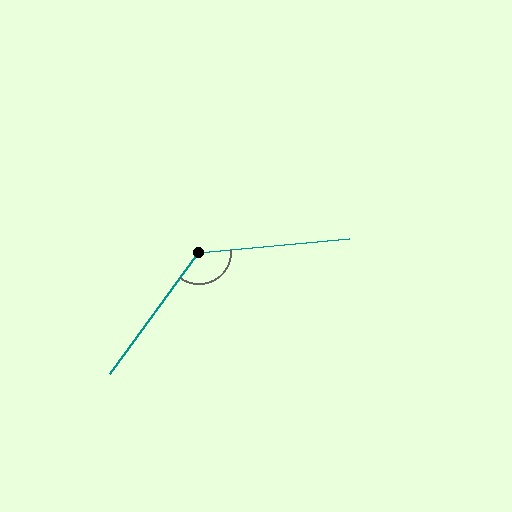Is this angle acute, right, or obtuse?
It is obtuse.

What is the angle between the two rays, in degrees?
Approximately 132 degrees.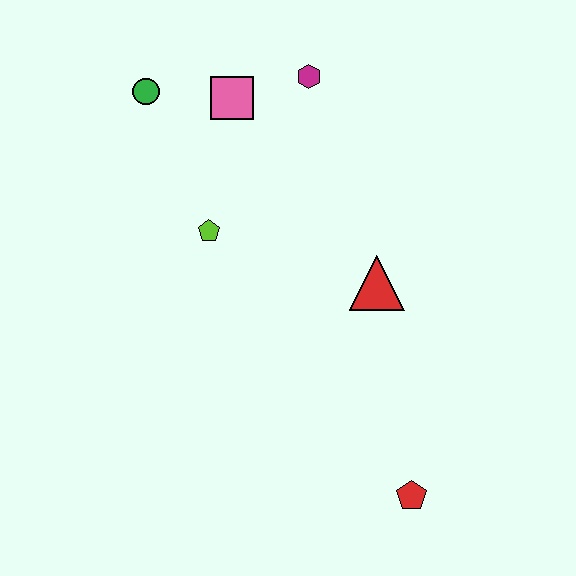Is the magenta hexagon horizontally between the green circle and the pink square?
No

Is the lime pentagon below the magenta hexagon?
Yes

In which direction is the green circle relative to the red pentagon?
The green circle is above the red pentagon.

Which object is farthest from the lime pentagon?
The red pentagon is farthest from the lime pentagon.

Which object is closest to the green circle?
The pink square is closest to the green circle.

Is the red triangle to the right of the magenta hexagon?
Yes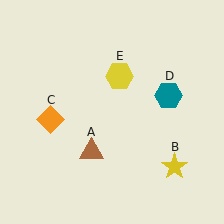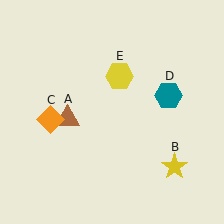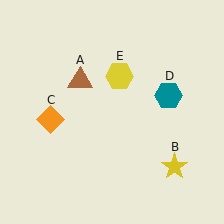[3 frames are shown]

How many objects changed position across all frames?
1 object changed position: brown triangle (object A).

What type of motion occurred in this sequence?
The brown triangle (object A) rotated clockwise around the center of the scene.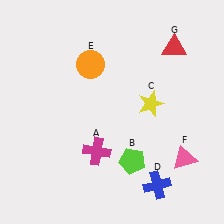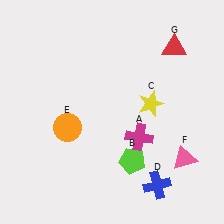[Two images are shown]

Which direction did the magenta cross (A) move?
The magenta cross (A) moved right.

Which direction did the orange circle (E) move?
The orange circle (E) moved down.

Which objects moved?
The objects that moved are: the magenta cross (A), the orange circle (E).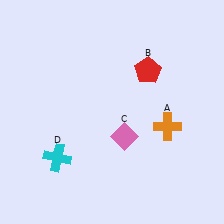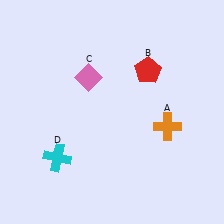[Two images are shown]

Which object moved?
The pink diamond (C) moved up.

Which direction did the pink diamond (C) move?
The pink diamond (C) moved up.